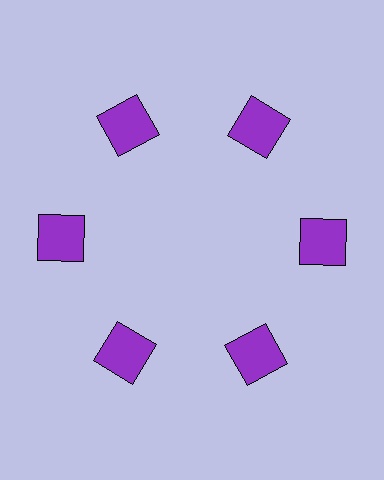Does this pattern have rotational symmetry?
Yes, this pattern has 6-fold rotational symmetry. It looks the same after rotating 60 degrees around the center.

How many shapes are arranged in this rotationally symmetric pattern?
There are 6 shapes, arranged in 6 groups of 1.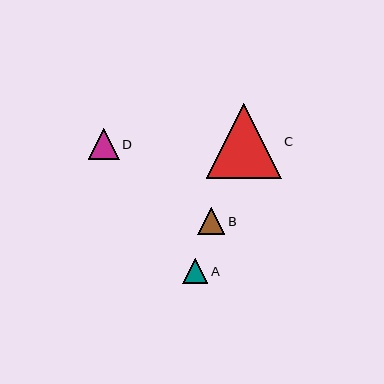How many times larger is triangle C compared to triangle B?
Triangle C is approximately 2.8 times the size of triangle B.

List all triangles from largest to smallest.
From largest to smallest: C, D, B, A.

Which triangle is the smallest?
Triangle A is the smallest with a size of approximately 25 pixels.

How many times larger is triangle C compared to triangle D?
Triangle C is approximately 2.4 times the size of triangle D.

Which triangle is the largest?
Triangle C is the largest with a size of approximately 75 pixels.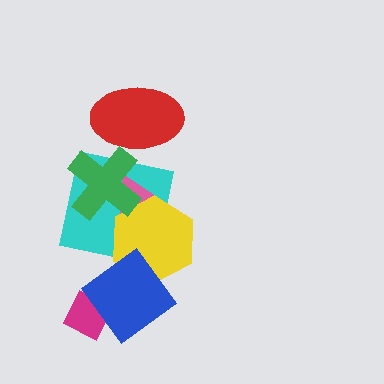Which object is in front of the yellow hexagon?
The blue diamond is in front of the yellow hexagon.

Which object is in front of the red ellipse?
The green cross is in front of the red ellipse.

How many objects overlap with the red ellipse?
1 object overlaps with the red ellipse.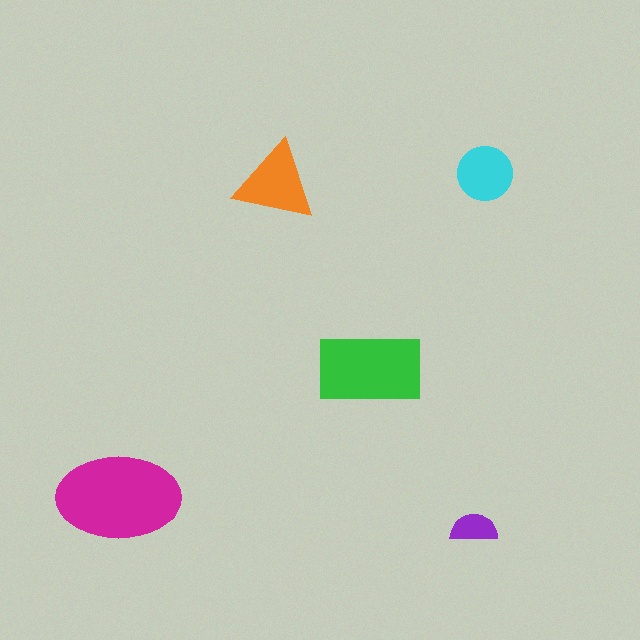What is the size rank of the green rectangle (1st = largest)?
2nd.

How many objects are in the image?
There are 5 objects in the image.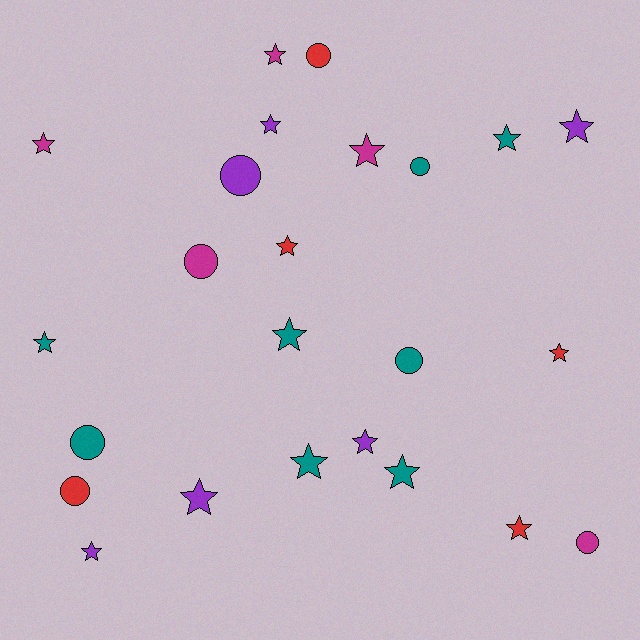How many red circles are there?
There are 2 red circles.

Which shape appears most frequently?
Star, with 16 objects.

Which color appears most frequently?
Teal, with 8 objects.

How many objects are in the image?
There are 24 objects.